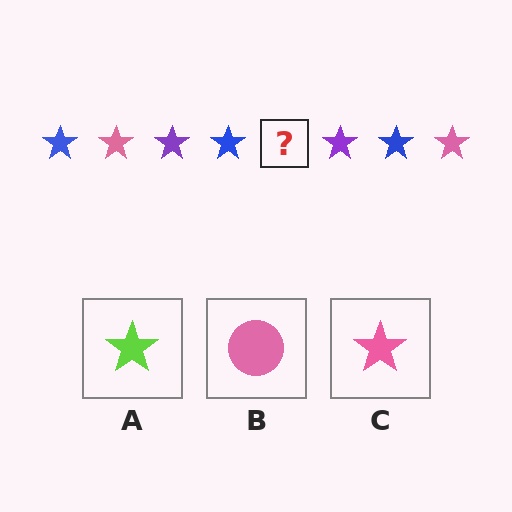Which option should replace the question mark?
Option C.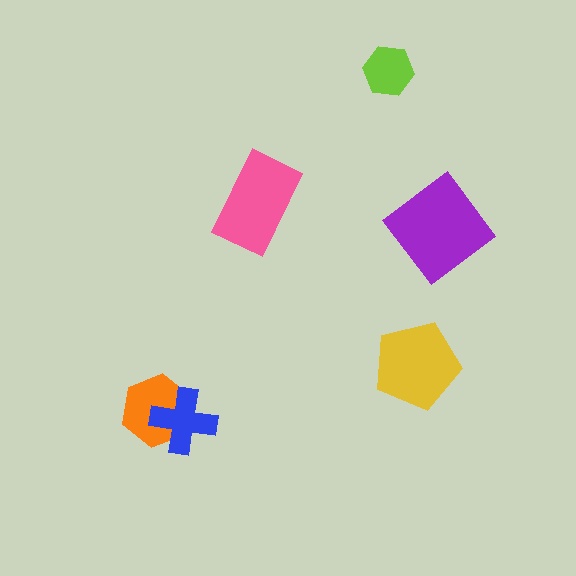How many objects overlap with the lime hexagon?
0 objects overlap with the lime hexagon.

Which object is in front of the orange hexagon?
The blue cross is in front of the orange hexagon.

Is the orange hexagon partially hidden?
Yes, it is partially covered by another shape.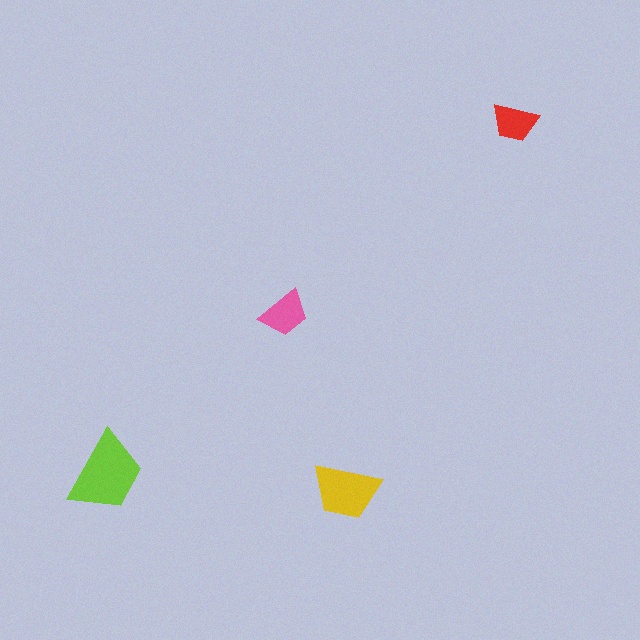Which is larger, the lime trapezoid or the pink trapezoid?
The lime one.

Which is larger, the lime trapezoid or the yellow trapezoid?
The lime one.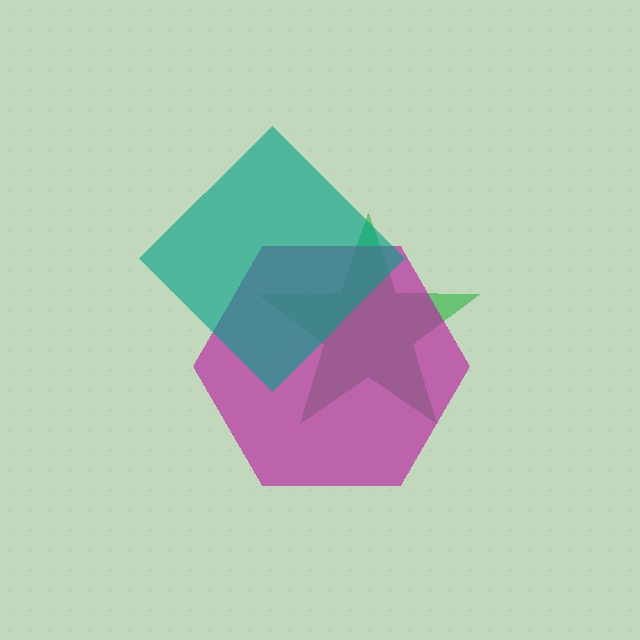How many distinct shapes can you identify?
There are 3 distinct shapes: a green star, a magenta hexagon, a teal diamond.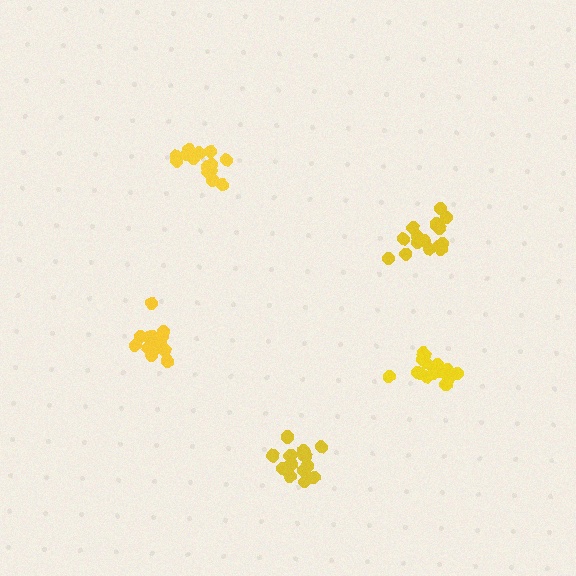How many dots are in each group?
Group 1: 15 dots, Group 2: 16 dots, Group 3: 15 dots, Group 4: 15 dots, Group 5: 16 dots (77 total).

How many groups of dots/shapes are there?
There are 5 groups.